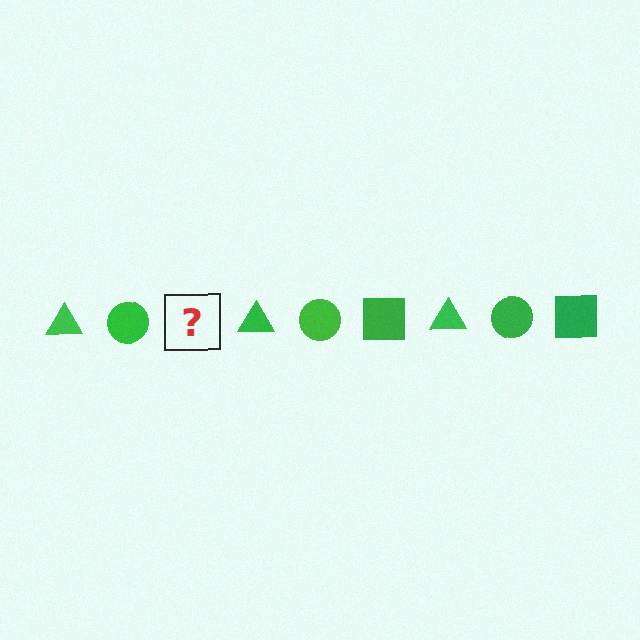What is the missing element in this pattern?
The missing element is a green square.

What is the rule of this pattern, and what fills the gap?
The rule is that the pattern cycles through triangle, circle, square shapes in green. The gap should be filled with a green square.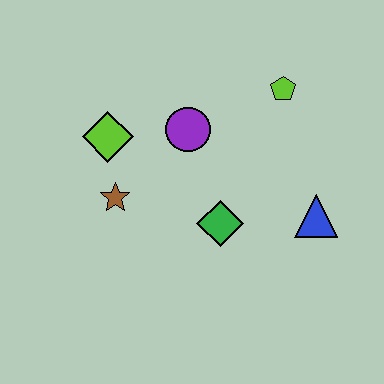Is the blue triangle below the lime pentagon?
Yes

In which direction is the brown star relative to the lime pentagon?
The brown star is to the left of the lime pentagon.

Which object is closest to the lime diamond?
The brown star is closest to the lime diamond.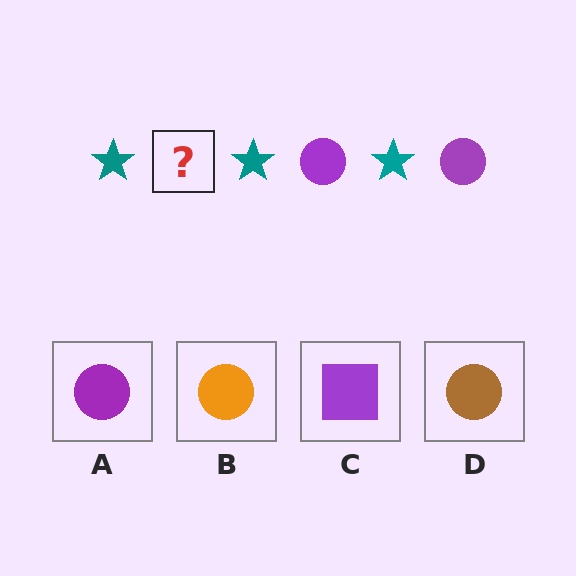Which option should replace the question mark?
Option A.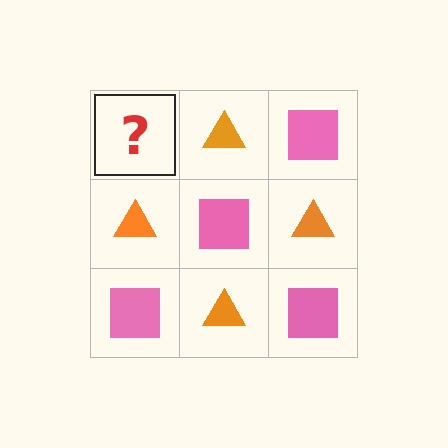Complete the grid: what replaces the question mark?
The question mark should be replaced with a pink square.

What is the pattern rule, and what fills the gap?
The rule is that it alternates pink square and orange triangle in a checkerboard pattern. The gap should be filled with a pink square.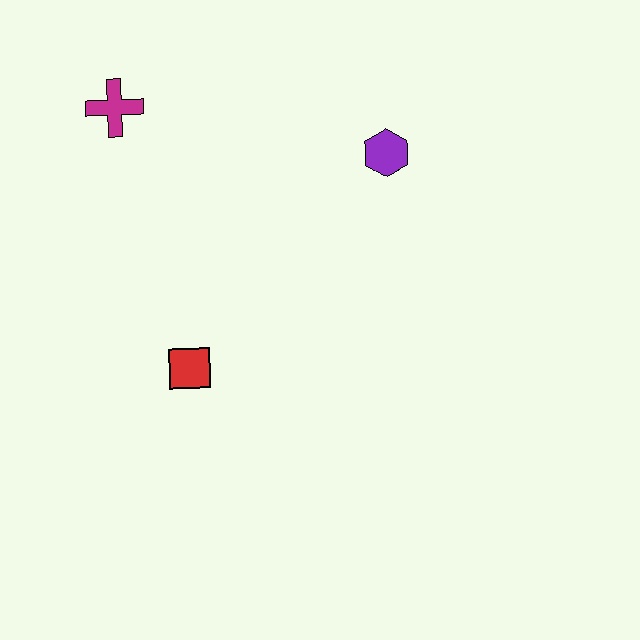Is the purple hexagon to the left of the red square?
No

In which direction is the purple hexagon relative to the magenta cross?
The purple hexagon is to the right of the magenta cross.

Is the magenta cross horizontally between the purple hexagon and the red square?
No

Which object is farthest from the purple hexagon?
The red square is farthest from the purple hexagon.